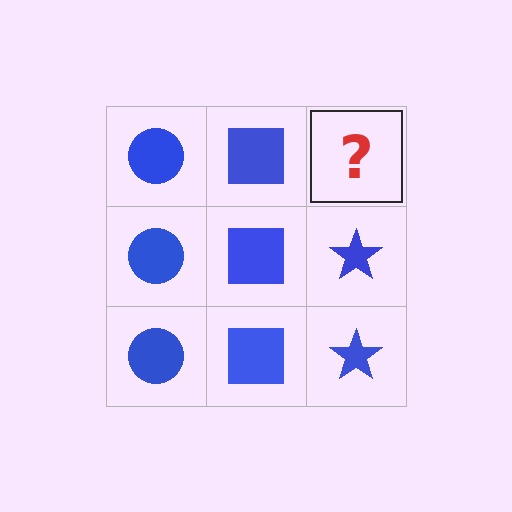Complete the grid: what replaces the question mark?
The question mark should be replaced with a blue star.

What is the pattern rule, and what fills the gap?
The rule is that each column has a consistent shape. The gap should be filled with a blue star.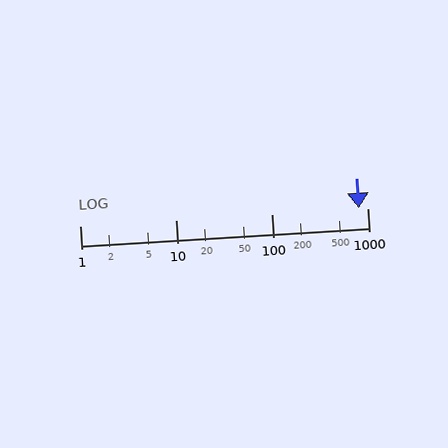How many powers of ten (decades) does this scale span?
The scale spans 3 decades, from 1 to 1000.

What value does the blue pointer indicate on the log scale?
The pointer indicates approximately 810.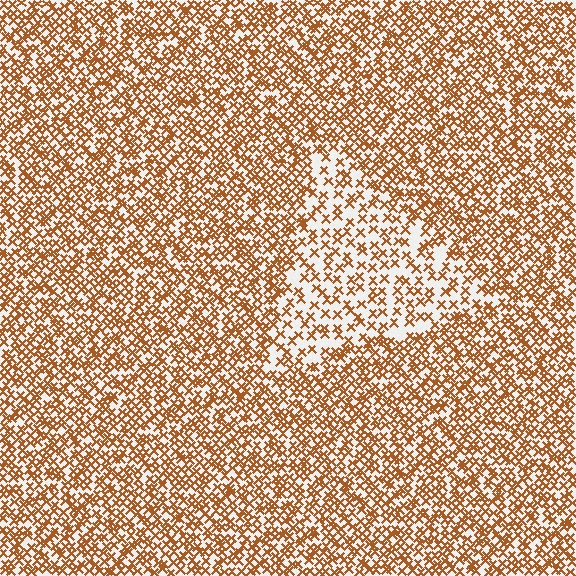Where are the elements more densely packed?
The elements are more densely packed outside the triangle boundary.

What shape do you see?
I see a triangle.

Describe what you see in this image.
The image contains small brown elements arranged at two different densities. A triangle-shaped region is visible where the elements are less densely packed than the surrounding area.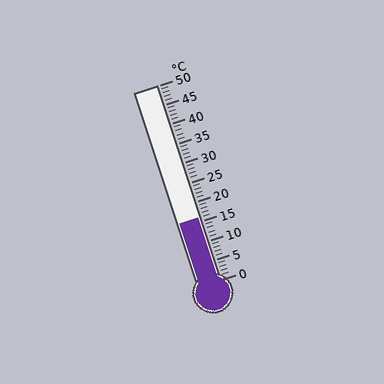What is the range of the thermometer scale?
The thermometer scale ranges from 0°C to 50°C.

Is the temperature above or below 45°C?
The temperature is below 45°C.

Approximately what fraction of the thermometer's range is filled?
The thermometer is filled to approximately 30% of its range.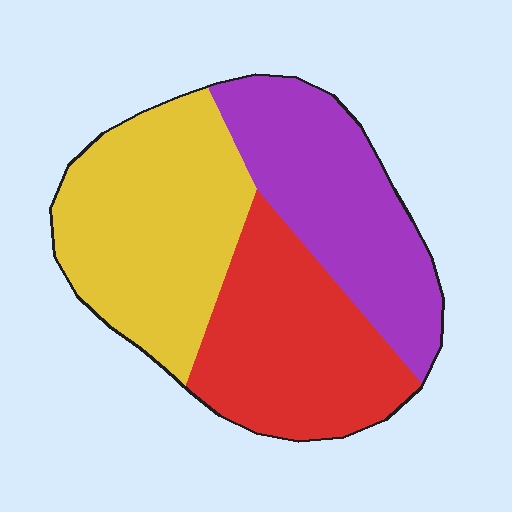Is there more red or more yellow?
Yellow.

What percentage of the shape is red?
Red covers around 30% of the shape.